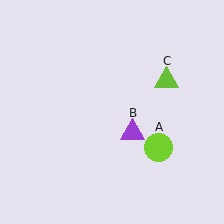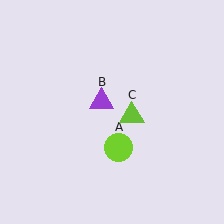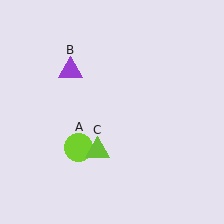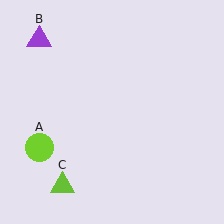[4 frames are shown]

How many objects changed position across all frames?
3 objects changed position: lime circle (object A), purple triangle (object B), lime triangle (object C).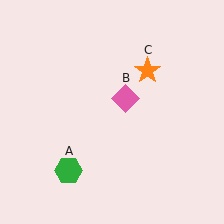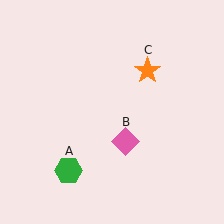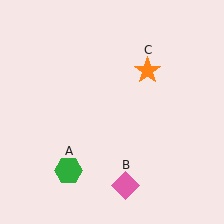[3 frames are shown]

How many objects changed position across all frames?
1 object changed position: pink diamond (object B).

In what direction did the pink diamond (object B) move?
The pink diamond (object B) moved down.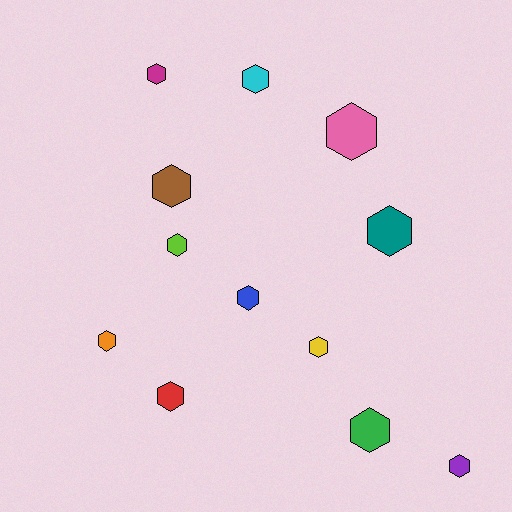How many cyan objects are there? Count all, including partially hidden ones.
There is 1 cyan object.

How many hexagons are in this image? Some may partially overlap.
There are 12 hexagons.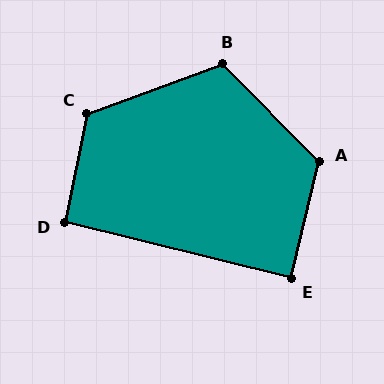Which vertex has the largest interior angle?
C, at approximately 122 degrees.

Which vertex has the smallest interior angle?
E, at approximately 90 degrees.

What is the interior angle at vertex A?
Approximately 121 degrees (obtuse).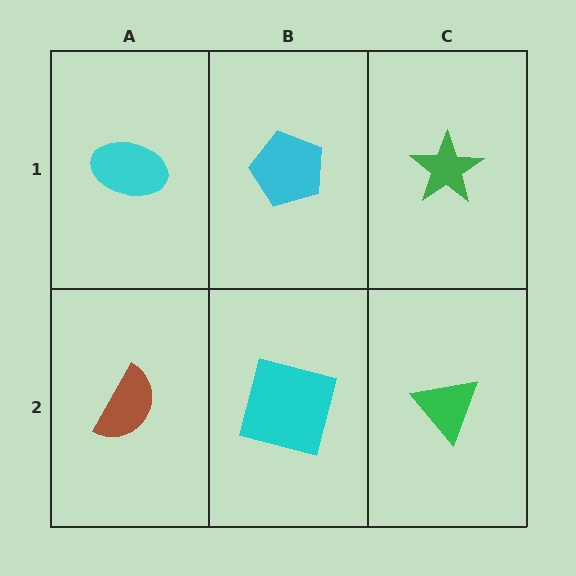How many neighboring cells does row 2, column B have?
3.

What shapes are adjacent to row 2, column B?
A cyan pentagon (row 1, column B), a brown semicircle (row 2, column A), a green triangle (row 2, column C).